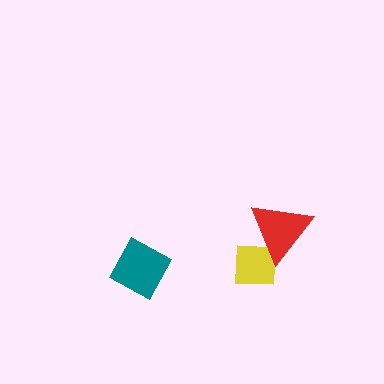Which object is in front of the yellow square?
The red triangle is in front of the yellow square.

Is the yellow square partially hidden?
Yes, it is partially covered by another shape.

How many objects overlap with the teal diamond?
0 objects overlap with the teal diamond.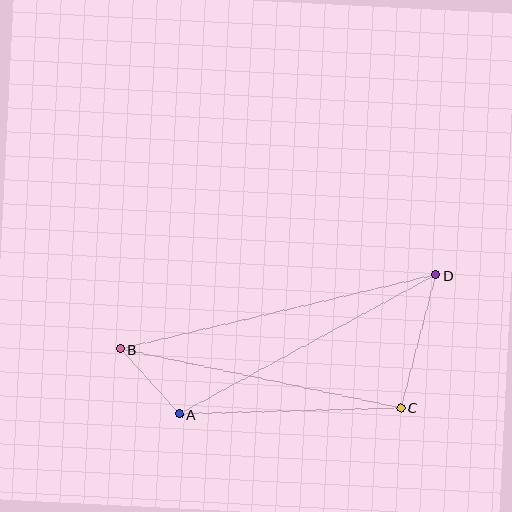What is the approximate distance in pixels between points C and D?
The distance between C and D is approximately 137 pixels.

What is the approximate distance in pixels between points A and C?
The distance between A and C is approximately 222 pixels.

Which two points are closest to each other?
Points A and B are closest to each other.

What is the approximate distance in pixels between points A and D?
The distance between A and D is approximately 292 pixels.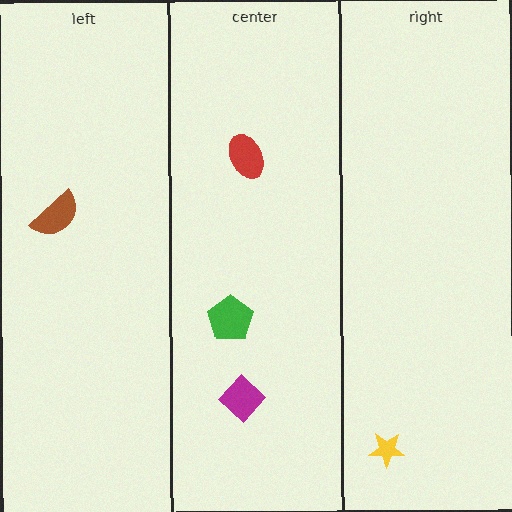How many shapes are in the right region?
1.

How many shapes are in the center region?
3.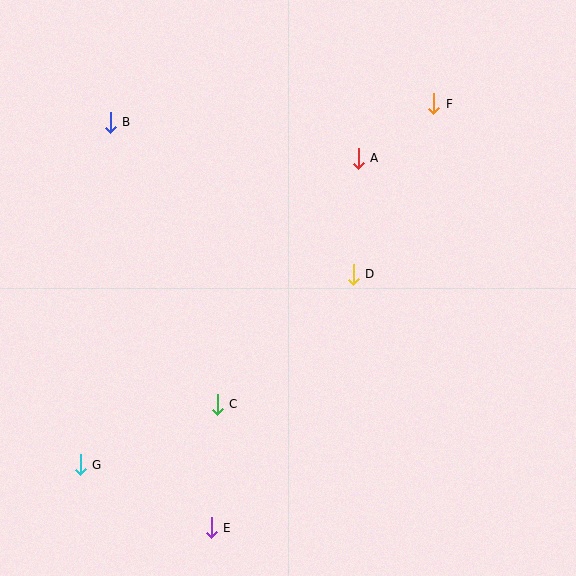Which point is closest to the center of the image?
Point D at (353, 274) is closest to the center.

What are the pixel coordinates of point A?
Point A is at (358, 158).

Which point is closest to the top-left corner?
Point B is closest to the top-left corner.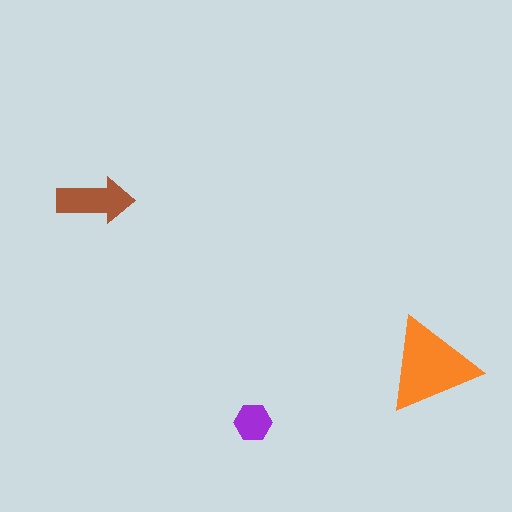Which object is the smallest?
The purple hexagon.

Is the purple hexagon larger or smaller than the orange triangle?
Smaller.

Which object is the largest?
The orange triangle.